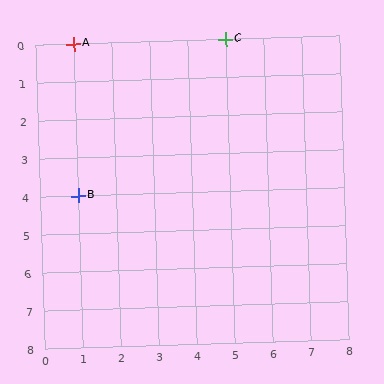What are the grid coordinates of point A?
Point A is at grid coordinates (1, 0).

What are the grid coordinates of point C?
Point C is at grid coordinates (5, 0).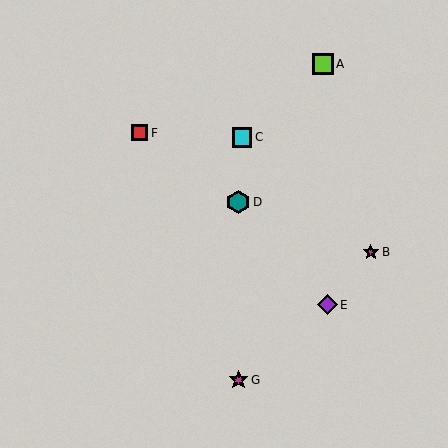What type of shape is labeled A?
Shape A is a lime square.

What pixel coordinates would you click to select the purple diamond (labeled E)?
Click at (327, 305) to select the purple diamond E.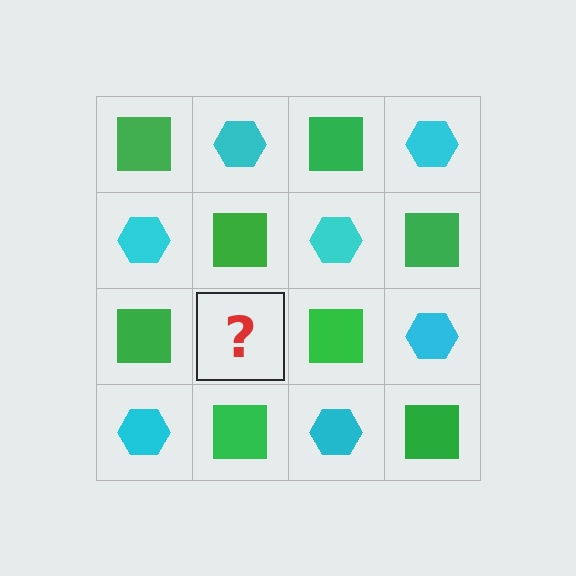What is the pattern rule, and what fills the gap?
The rule is that it alternates green square and cyan hexagon in a checkerboard pattern. The gap should be filled with a cyan hexagon.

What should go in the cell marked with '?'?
The missing cell should contain a cyan hexagon.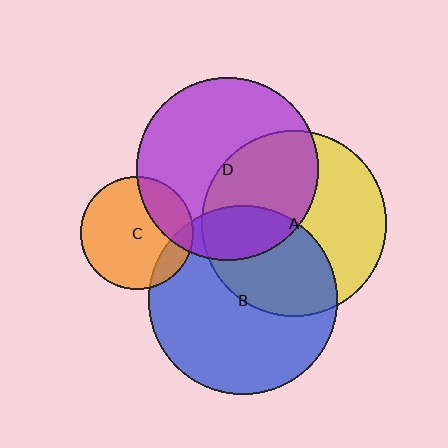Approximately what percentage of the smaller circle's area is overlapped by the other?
Approximately 20%.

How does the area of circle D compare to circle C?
Approximately 2.6 times.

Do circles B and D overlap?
Yes.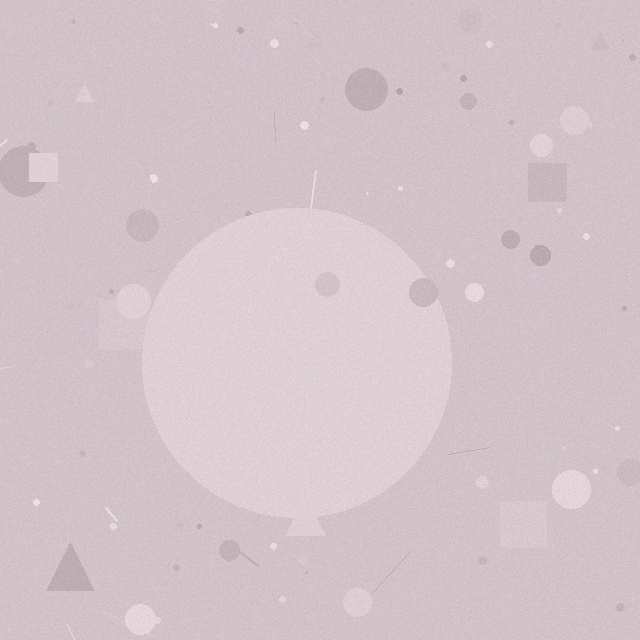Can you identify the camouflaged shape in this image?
The camouflaged shape is a circle.